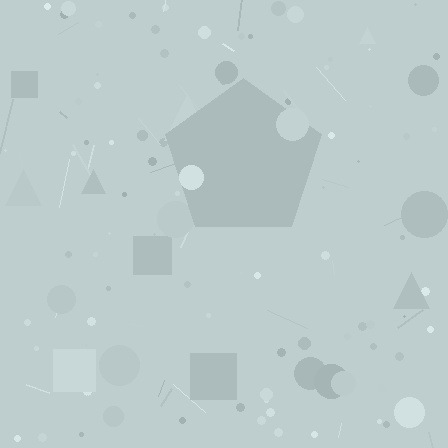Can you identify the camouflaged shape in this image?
The camouflaged shape is a pentagon.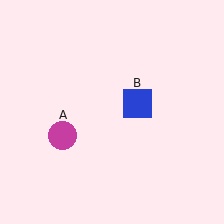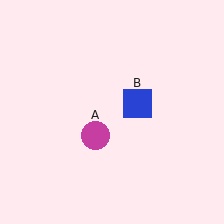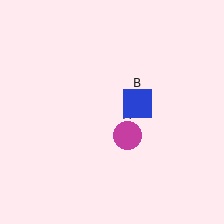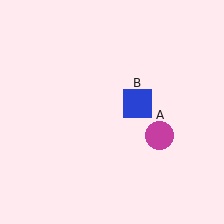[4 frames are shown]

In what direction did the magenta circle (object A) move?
The magenta circle (object A) moved right.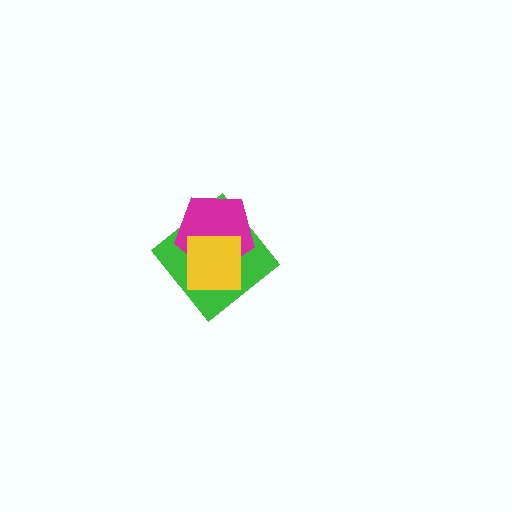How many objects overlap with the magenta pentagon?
2 objects overlap with the magenta pentagon.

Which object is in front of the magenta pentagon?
The yellow square is in front of the magenta pentagon.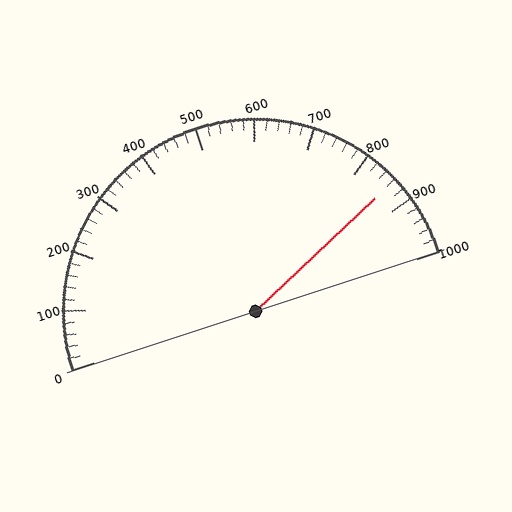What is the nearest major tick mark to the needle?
The nearest major tick mark is 900.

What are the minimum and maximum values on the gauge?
The gauge ranges from 0 to 1000.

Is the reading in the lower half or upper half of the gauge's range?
The reading is in the upper half of the range (0 to 1000).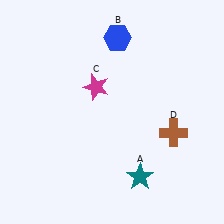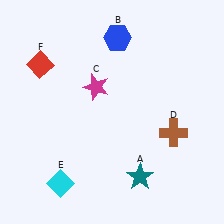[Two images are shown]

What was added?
A cyan diamond (E), a red diamond (F) were added in Image 2.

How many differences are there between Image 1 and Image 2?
There are 2 differences between the two images.